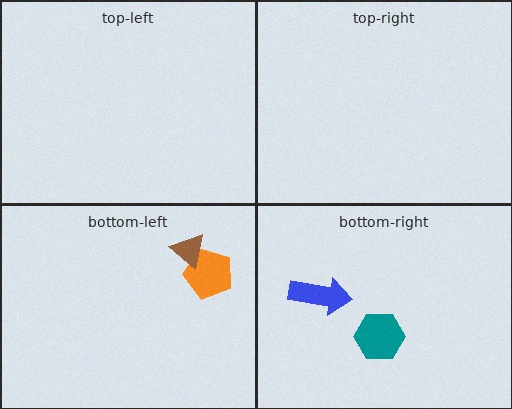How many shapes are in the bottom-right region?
2.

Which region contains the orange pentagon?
The bottom-left region.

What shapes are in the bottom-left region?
The orange pentagon, the brown triangle.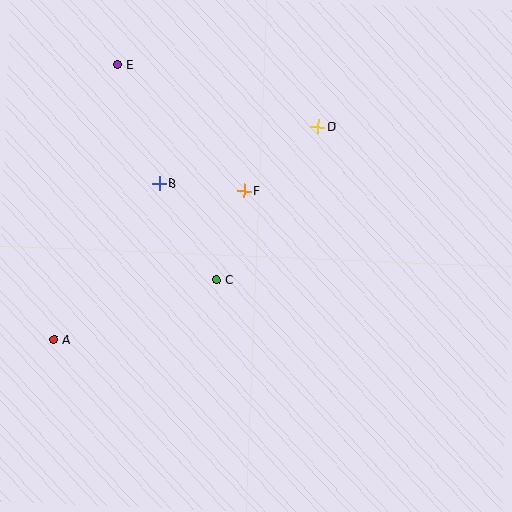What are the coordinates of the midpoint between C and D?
The midpoint between C and D is at (267, 203).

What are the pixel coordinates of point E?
Point E is at (117, 64).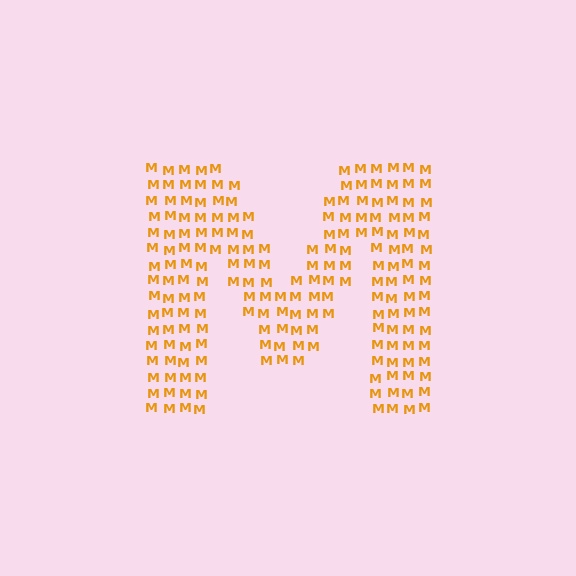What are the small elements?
The small elements are letter M's.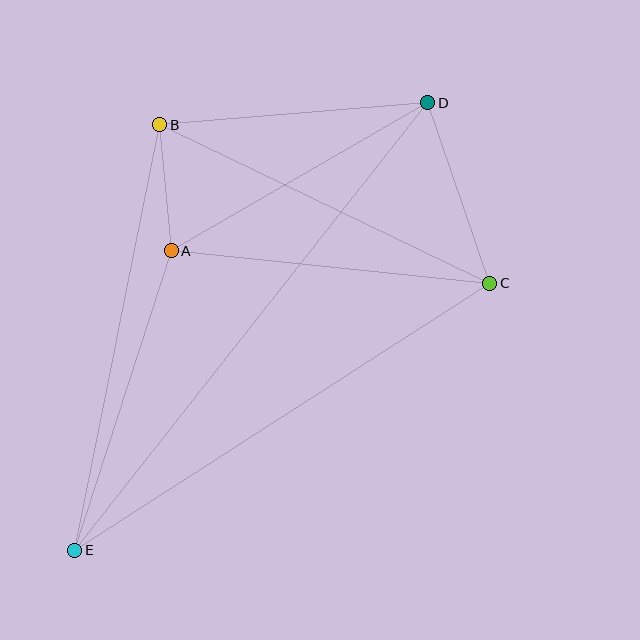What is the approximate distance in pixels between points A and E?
The distance between A and E is approximately 315 pixels.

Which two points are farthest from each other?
Points D and E are farthest from each other.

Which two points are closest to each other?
Points A and B are closest to each other.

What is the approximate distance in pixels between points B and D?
The distance between B and D is approximately 269 pixels.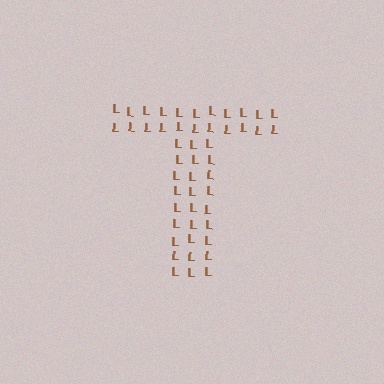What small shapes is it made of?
It is made of small letter L's.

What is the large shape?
The large shape is the letter T.